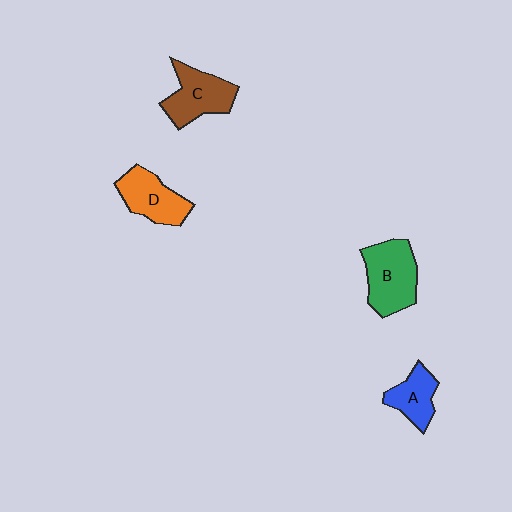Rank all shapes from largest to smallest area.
From largest to smallest: B (green), C (brown), D (orange), A (blue).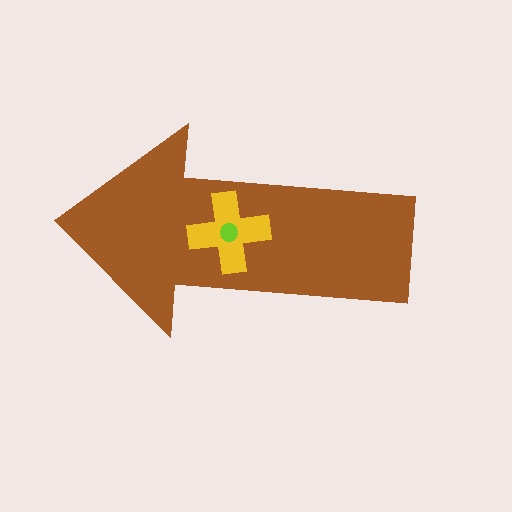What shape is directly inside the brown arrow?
The yellow cross.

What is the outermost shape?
The brown arrow.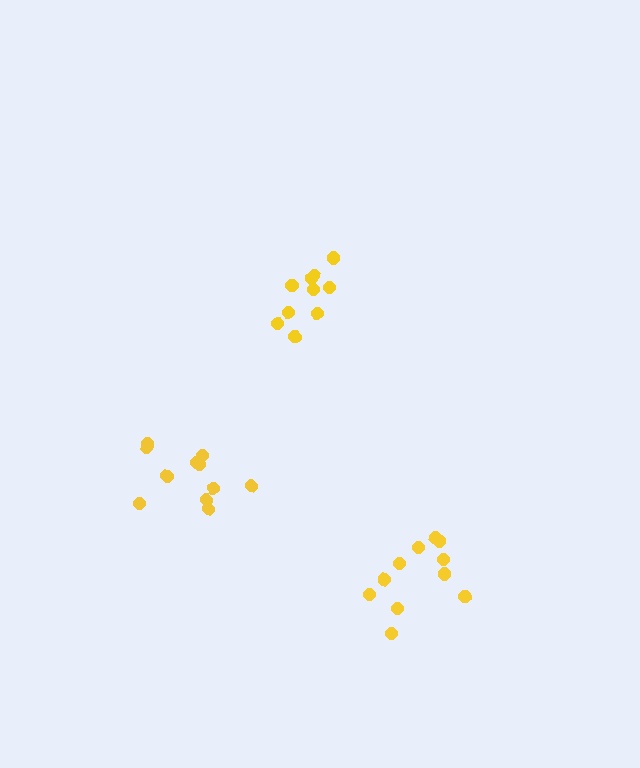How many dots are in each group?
Group 1: 10 dots, Group 2: 11 dots, Group 3: 11 dots (32 total).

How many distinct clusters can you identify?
There are 3 distinct clusters.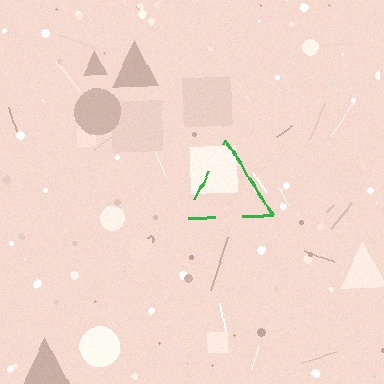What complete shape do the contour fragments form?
The contour fragments form a triangle.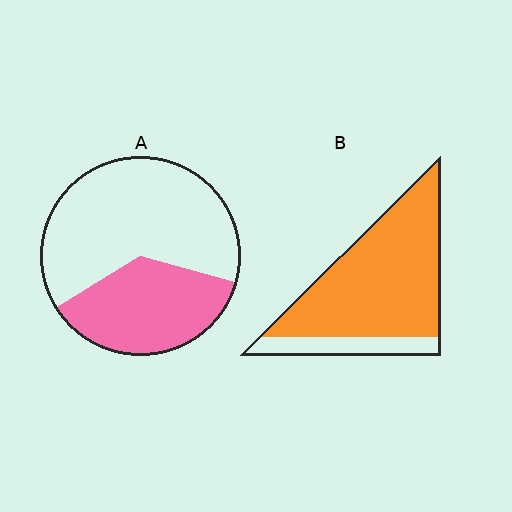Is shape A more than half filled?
No.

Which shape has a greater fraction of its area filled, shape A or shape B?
Shape B.